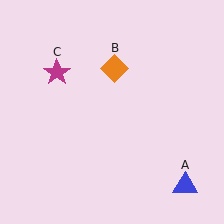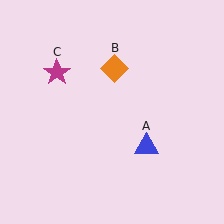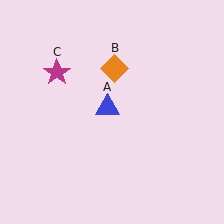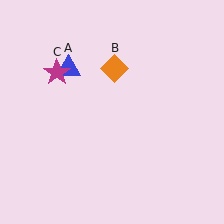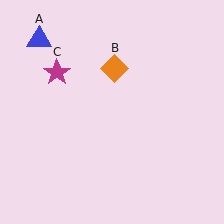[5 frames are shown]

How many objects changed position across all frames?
1 object changed position: blue triangle (object A).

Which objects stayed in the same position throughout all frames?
Orange diamond (object B) and magenta star (object C) remained stationary.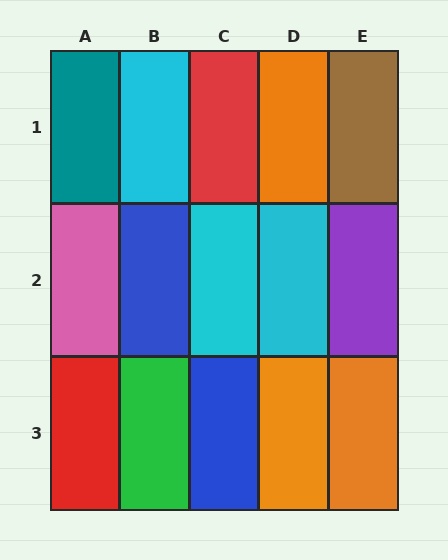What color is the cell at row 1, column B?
Cyan.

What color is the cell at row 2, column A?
Pink.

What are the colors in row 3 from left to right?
Red, green, blue, orange, orange.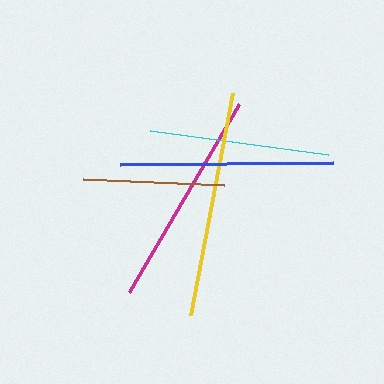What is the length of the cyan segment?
The cyan segment is approximately 179 pixels long.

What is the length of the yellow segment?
The yellow segment is approximately 225 pixels long.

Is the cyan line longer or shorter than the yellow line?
The yellow line is longer than the cyan line.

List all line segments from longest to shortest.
From longest to shortest: yellow, magenta, blue, cyan, brown.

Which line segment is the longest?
The yellow line is the longest at approximately 225 pixels.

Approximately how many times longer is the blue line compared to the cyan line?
The blue line is approximately 1.2 times the length of the cyan line.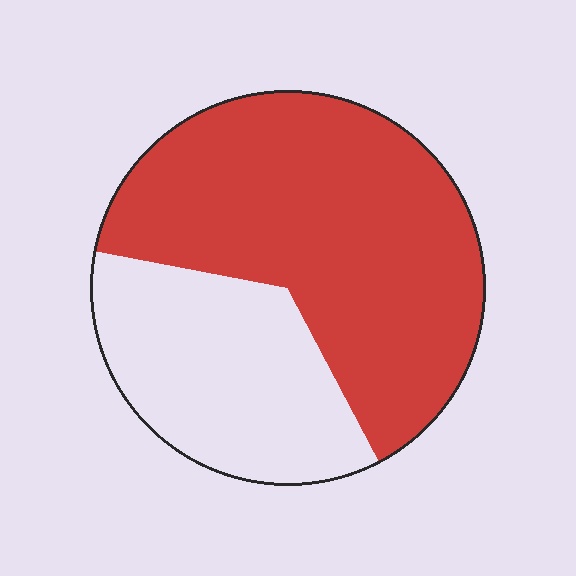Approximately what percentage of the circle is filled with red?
Approximately 65%.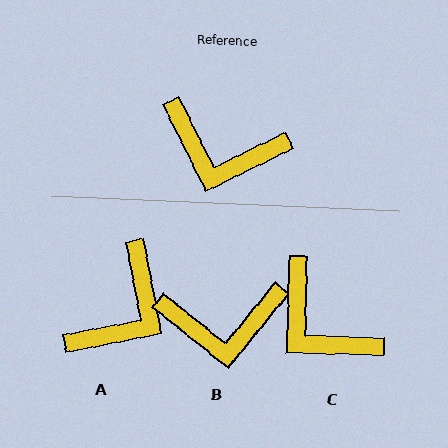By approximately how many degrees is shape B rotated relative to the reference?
Approximately 25 degrees counter-clockwise.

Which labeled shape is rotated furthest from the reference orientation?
A, about 75 degrees away.